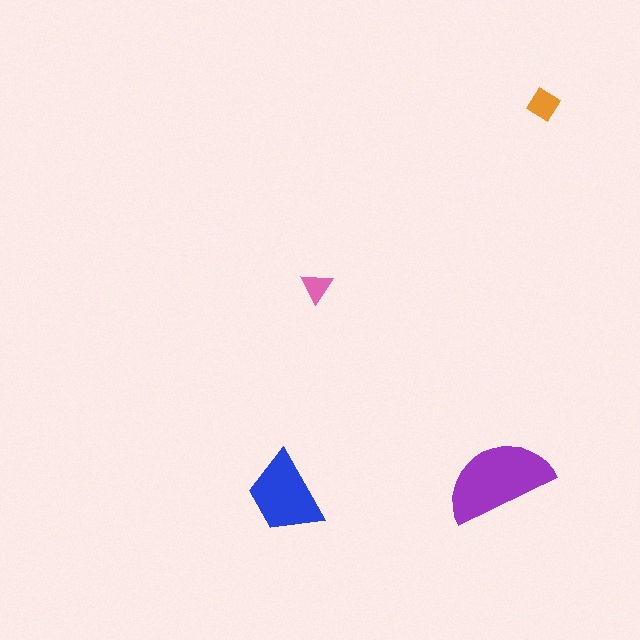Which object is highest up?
The orange diamond is topmost.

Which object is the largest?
The purple semicircle.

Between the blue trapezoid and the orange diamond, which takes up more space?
The blue trapezoid.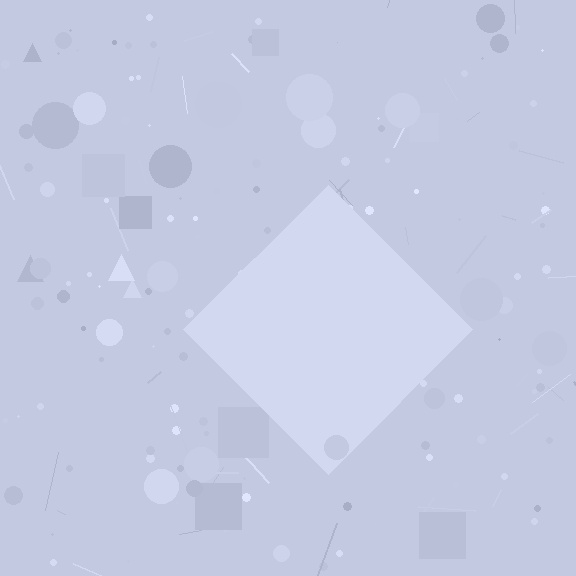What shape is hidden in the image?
A diamond is hidden in the image.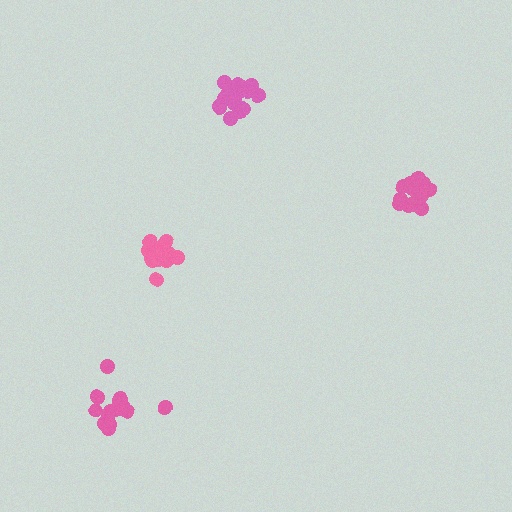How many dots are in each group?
Group 1: 18 dots, Group 2: 14 dots, Group 3: 17 dots, Group 4: 15 dots (64 total).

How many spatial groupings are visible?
There are 4 spatial groupings.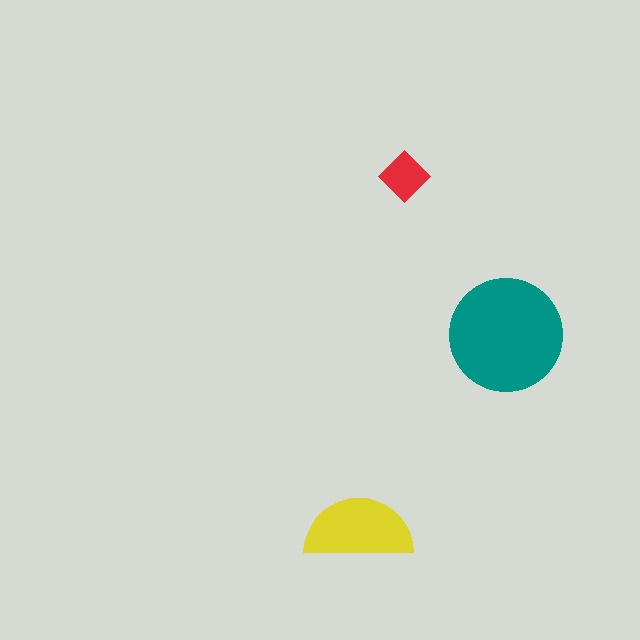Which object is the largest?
The teal circle.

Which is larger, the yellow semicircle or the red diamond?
The yellow semicircle.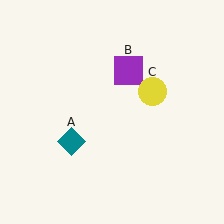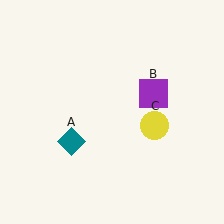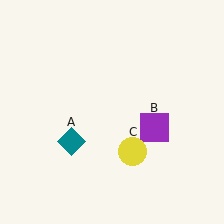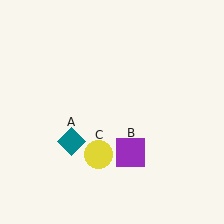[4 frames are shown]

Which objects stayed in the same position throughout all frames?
Teal diamond (object A) remained stationary.